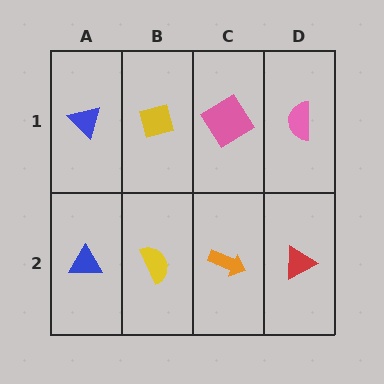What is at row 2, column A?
A blue triangle.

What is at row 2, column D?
A red triangle.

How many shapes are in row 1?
4 shapes.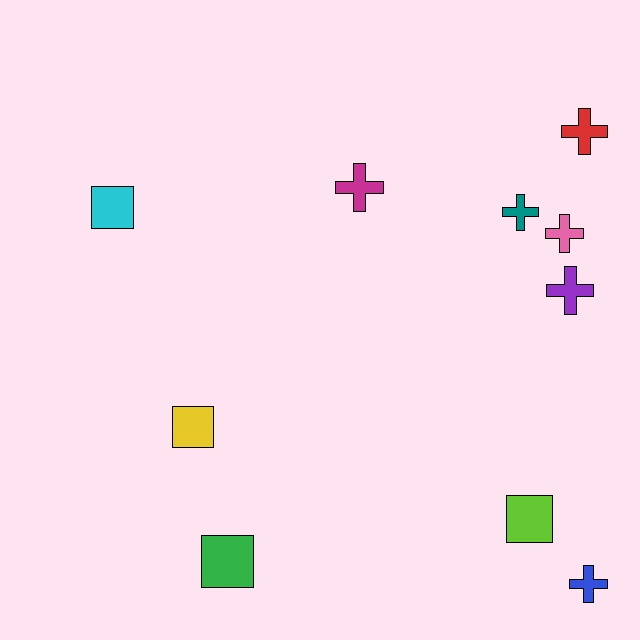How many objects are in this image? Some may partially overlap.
There are 10 objects.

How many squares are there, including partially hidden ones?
There are 4 squares.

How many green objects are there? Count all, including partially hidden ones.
There is 1 green object.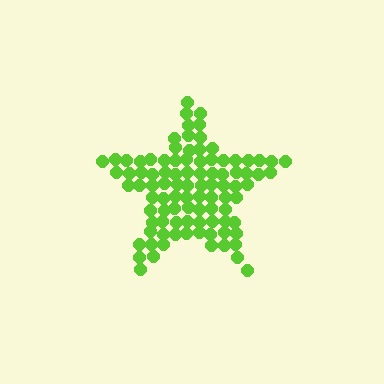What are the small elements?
The small elements are circles.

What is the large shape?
The large shape is a star.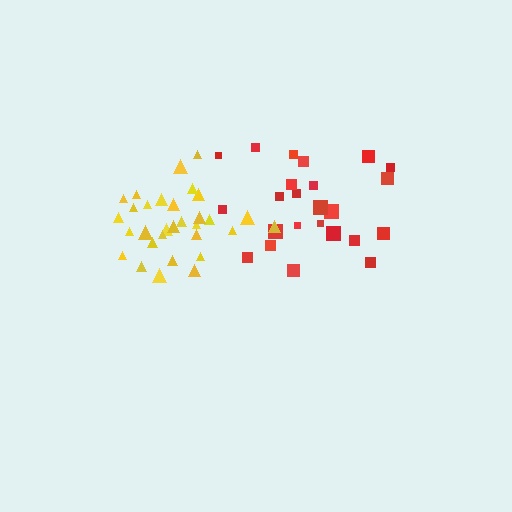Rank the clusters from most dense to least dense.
yellow, red.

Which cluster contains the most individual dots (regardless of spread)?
Yellow (31).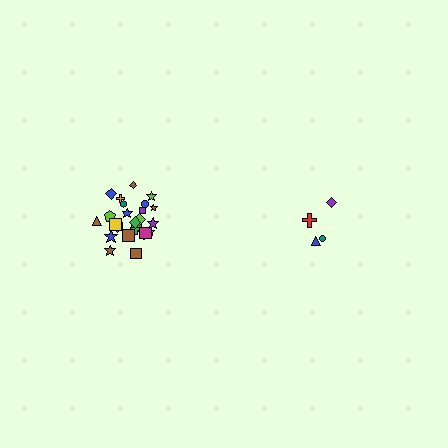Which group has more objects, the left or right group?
The left group.